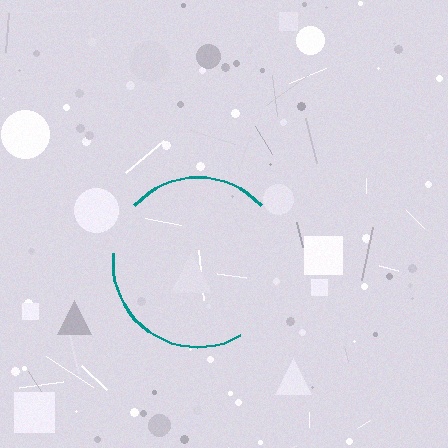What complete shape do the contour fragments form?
The contour fragments form a circle.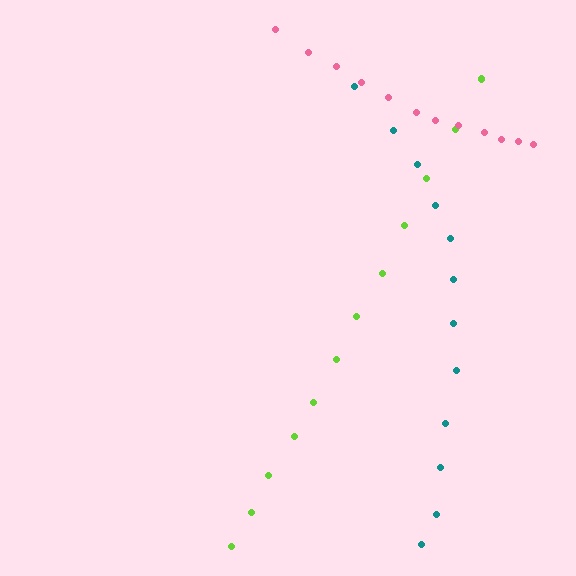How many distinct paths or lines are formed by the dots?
There are 3 distinct paths.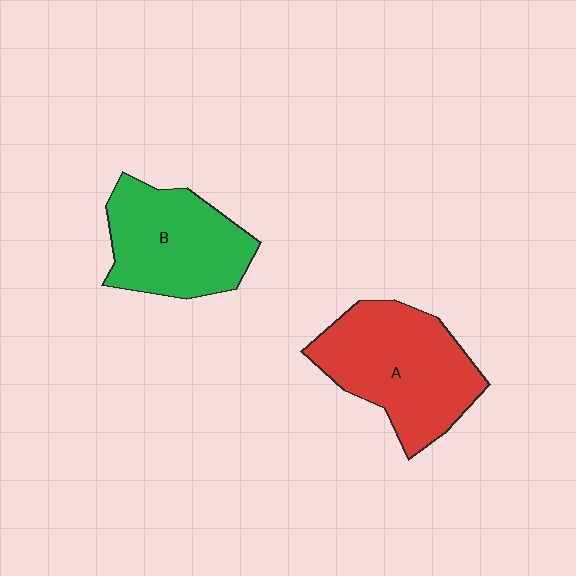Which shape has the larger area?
Shape A (red).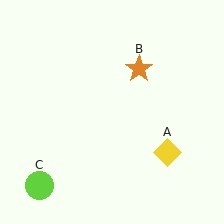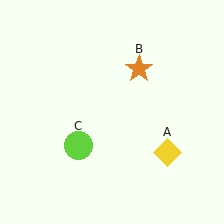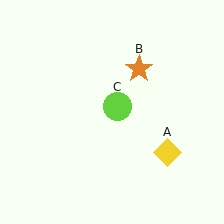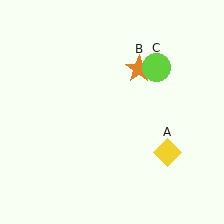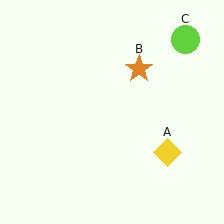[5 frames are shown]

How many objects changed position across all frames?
1 object changed position: lime circle (object C).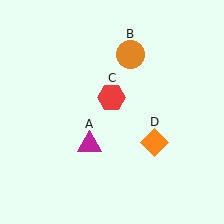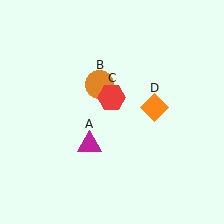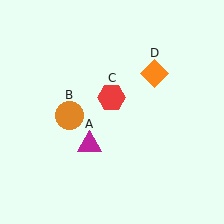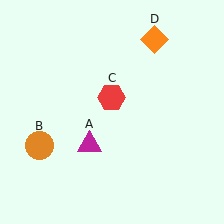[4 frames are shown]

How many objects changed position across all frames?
2 objects changed position: orange circle (object B), orange diamond (object D).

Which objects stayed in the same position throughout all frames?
Magenta triangle (object A) and red hexagon (object C) remained stationary.